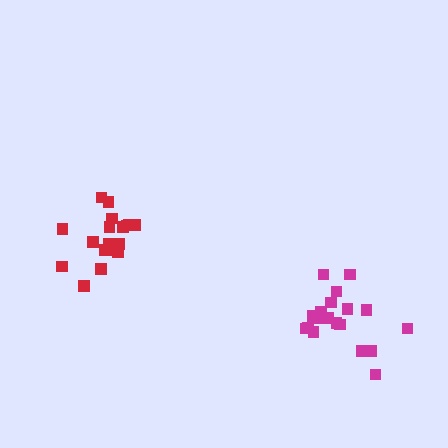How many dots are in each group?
Group 1: 18 dots, Group 2: 19 dots (37 total).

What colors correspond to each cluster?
The clusters are colored: red, magenta.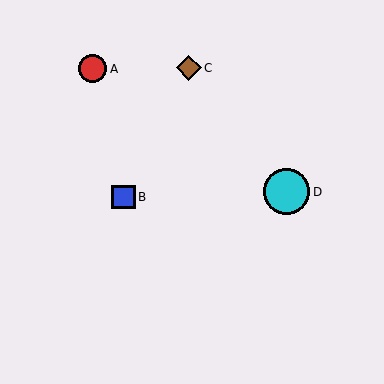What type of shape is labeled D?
Shape D is a cyan circle.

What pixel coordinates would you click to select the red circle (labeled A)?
Click at (93, 69) to select the red circle A.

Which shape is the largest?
The cyan circle (labeled D) is the largest.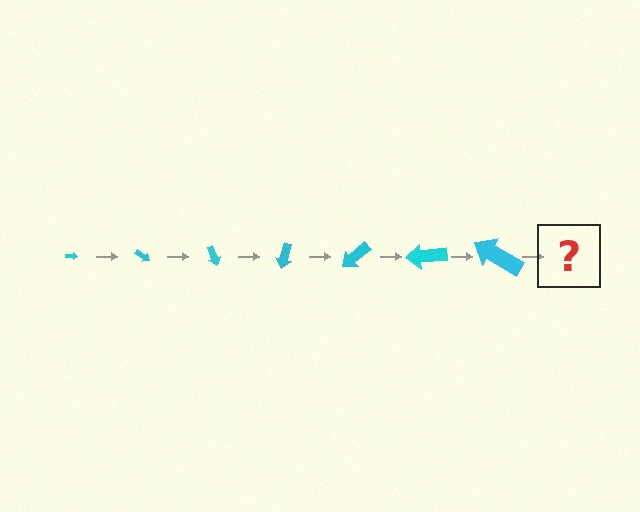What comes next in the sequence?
The next element should be an arrow, larger than the previous one and rotated 245 degrees from the start.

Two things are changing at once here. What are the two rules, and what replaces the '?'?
The two rules are that the arrow grows larger each step and it rotates 35 degrees each step. The '?' should be an arrow, larger than the previous one and rotated 245 degrees from the start.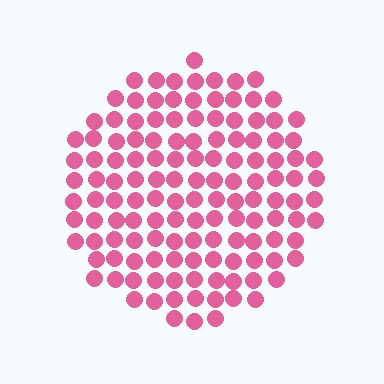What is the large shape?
The large shape is a circle.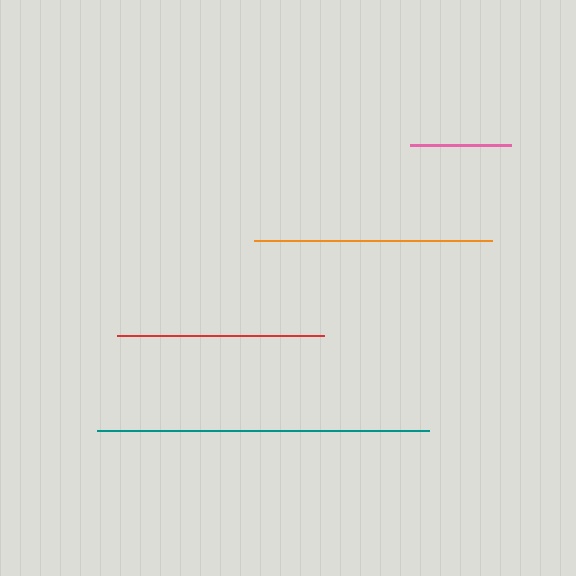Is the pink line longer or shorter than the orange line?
The orange line is longer than the pink line.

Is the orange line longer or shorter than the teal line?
The teal line is longer than the orange line.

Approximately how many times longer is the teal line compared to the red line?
The teal line is approximately 1.6 times the length of the red line.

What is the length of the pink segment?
The pink segment is approximately 101 pixels long.